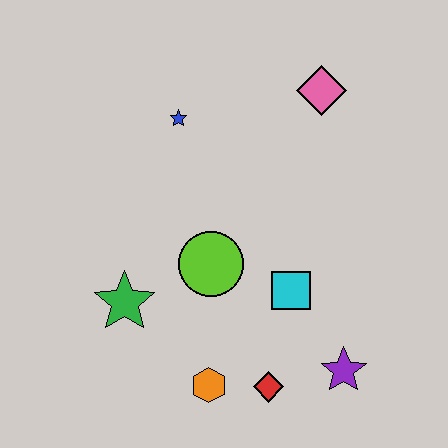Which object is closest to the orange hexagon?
The red diamond is closest to the orange hexagon.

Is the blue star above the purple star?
Yes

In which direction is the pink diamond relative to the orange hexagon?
The pink diamond is above the orange hexagon.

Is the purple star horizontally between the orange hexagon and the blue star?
No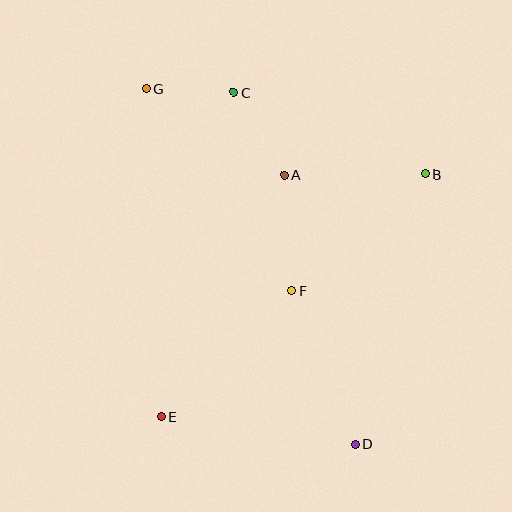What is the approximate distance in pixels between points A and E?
The distance between A and E is approximately 272 pixels.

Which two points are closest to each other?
Points C and G are closest to each other.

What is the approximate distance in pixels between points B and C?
The distance between B and C is approximately 207 pixels.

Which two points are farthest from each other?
Points D and G are farthest from each other.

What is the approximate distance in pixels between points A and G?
The distance between A and G is approximately 162 pixels.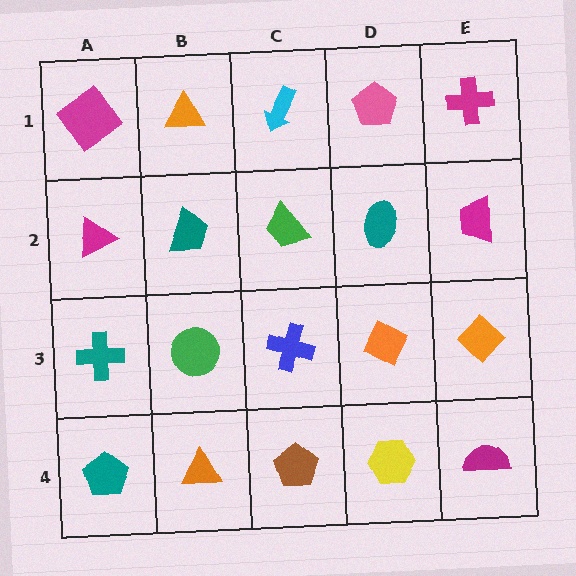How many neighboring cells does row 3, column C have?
4.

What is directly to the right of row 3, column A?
A green circle.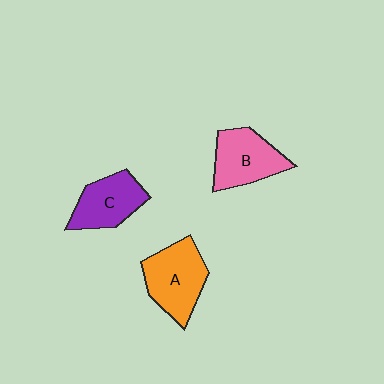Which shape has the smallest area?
Shape C (purple).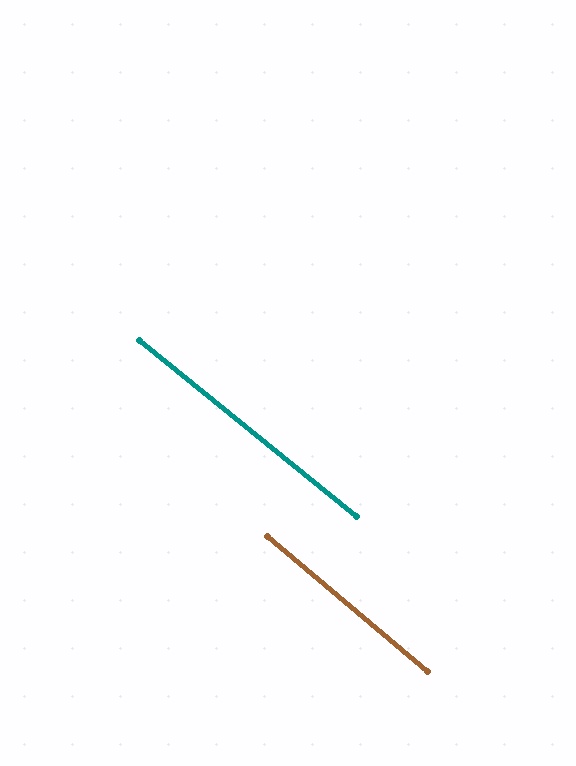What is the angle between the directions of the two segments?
Approximately 1 degree.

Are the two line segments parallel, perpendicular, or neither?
Parallel — their directions differ by only 1.1°.